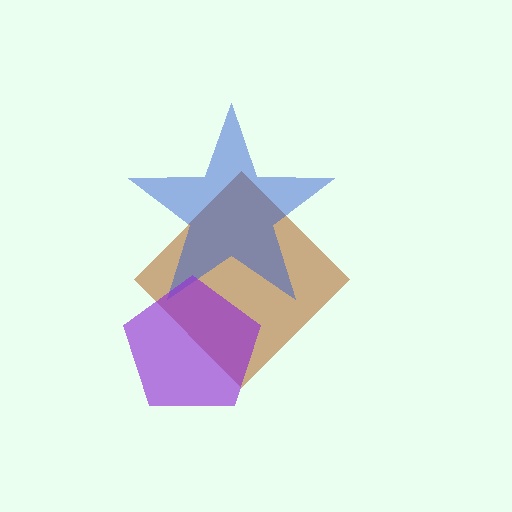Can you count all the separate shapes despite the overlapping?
Yes, there are 3 separate shapes.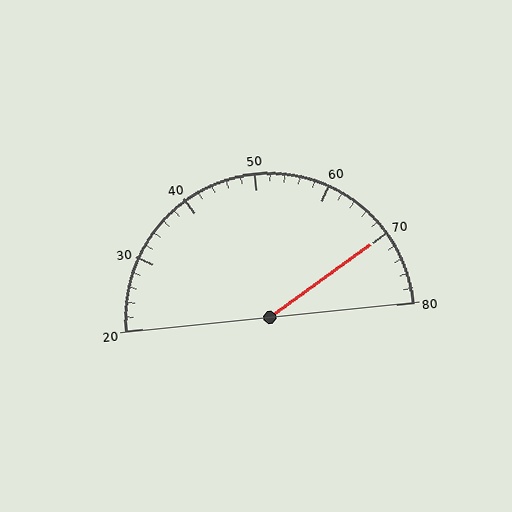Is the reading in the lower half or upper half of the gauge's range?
The reading is in the upper half of the range (20 to 80).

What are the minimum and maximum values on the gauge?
The gauge ranges from 20 to 80.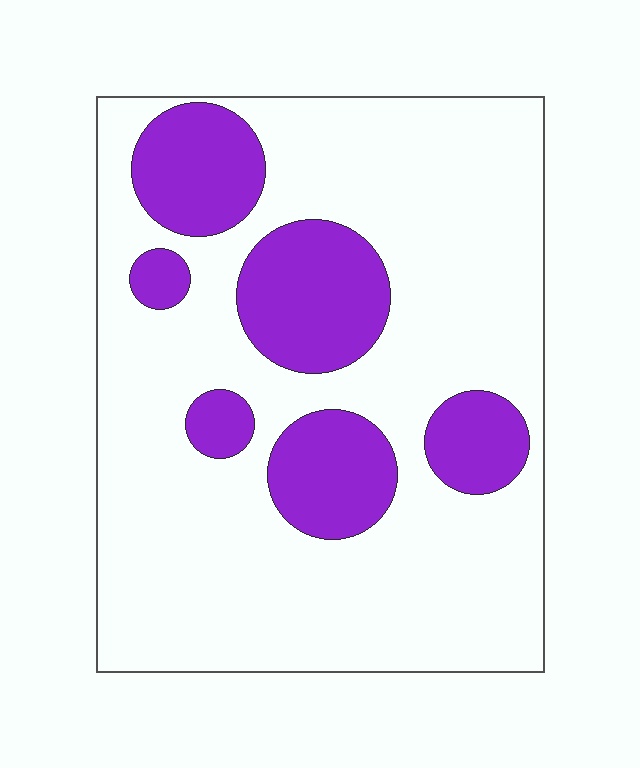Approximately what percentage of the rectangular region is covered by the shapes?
Approximately 25%.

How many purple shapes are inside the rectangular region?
6.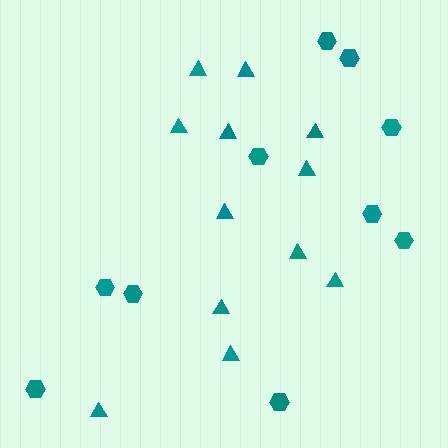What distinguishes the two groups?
There are 2 groups: one group of triangles (12) and one group of hexagons (10).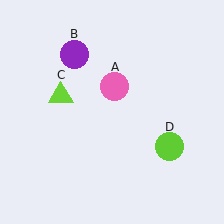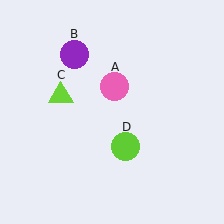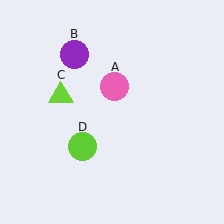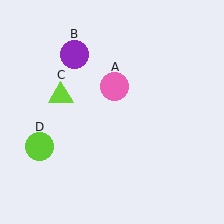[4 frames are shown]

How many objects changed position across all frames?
1 object changed position: lime circle (object D).